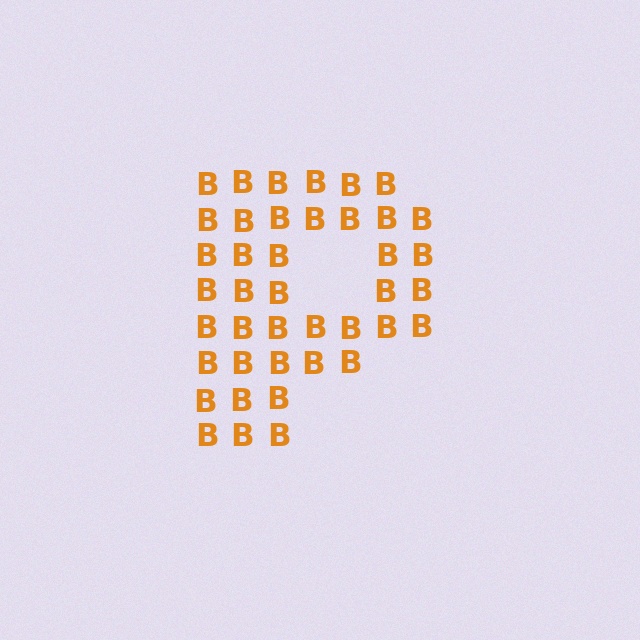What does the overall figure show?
The overall figure shows the letter P.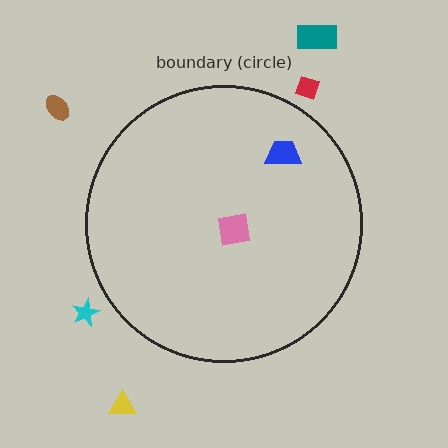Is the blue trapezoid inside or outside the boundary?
Inside.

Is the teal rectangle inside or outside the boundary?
Outside.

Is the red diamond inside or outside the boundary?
Outside.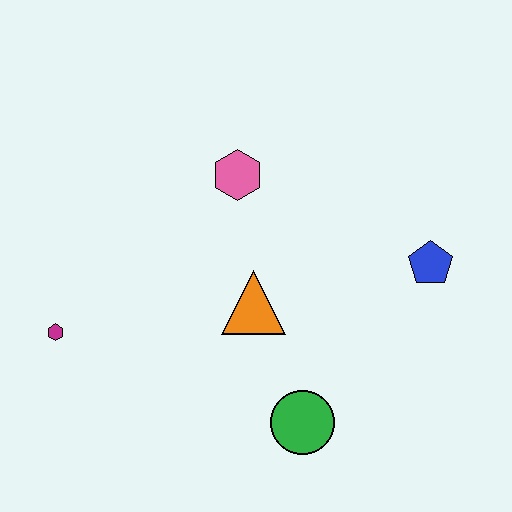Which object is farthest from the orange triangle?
The magenta hexagon is farthest from the orange triangle.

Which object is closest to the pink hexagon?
The orange triangle is closest to the pink hexagon.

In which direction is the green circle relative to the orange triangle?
The green circle is below the orange triangle.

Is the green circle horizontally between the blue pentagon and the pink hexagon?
Yes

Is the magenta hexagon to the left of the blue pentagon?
Yes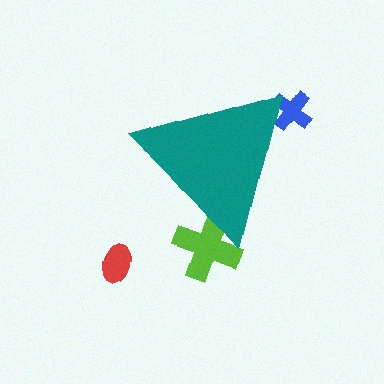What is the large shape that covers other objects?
A teal triangle.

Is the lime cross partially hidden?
Yes, the lime cross is partially hidden behind the teal triangle.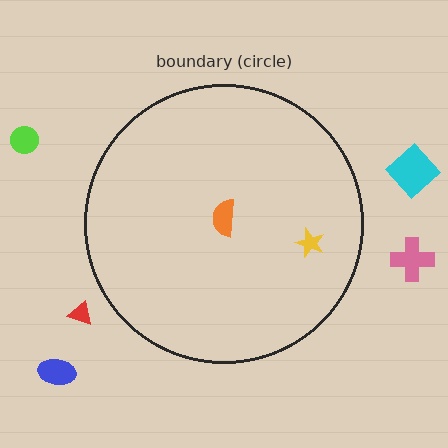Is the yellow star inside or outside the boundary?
Inside.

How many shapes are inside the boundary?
2 inside, 5 outside.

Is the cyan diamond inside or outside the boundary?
Outside.